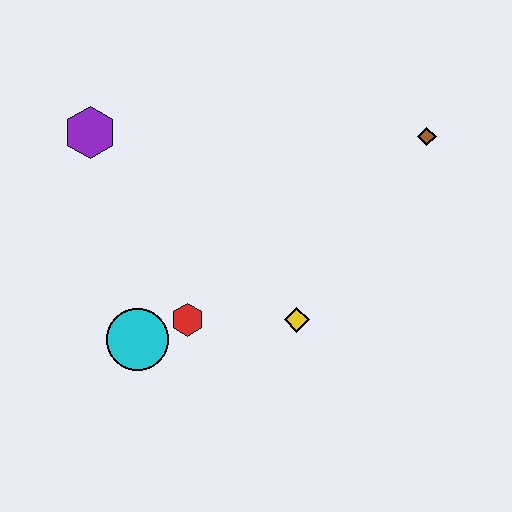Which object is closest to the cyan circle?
The red hexagon is closest to the cyan circle.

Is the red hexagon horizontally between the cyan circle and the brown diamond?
Yes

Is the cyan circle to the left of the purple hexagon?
No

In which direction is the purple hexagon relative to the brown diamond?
The purple hexagon is to the left of the brown diamond.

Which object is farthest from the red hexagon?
The brown diamond is farthest from the red hexagon.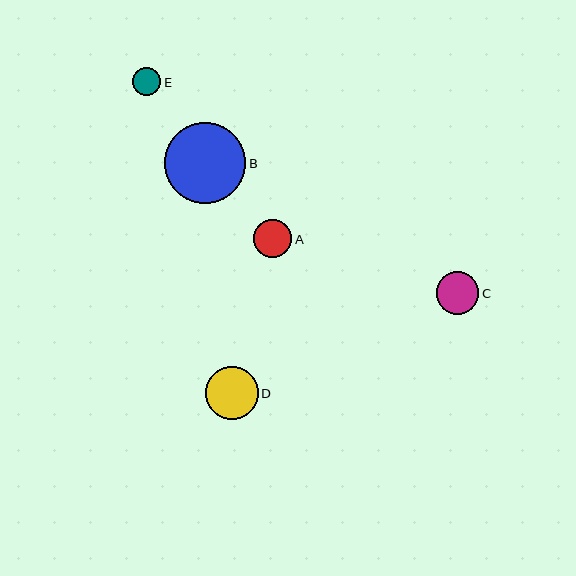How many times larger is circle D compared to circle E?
Circle D is approximately 1.9 times the size of circle E.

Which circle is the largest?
Circle B is the largest with a size of approximately 81 pixels.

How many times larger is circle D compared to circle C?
Circle D is approximately 1.3 times the size of circle C.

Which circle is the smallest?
Circle E is the smallest with a size of approximately 29 pixels.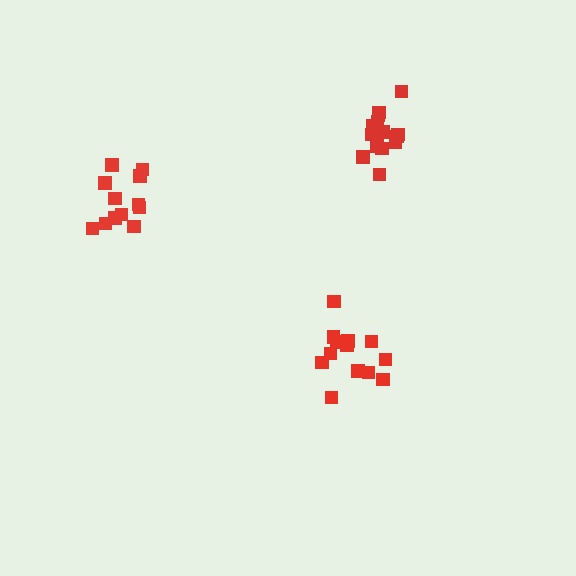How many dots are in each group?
Group 1: 13 dots, Group 2: 12 dots, Group 3: 14 dots (39 total).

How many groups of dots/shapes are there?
There are 3 groups.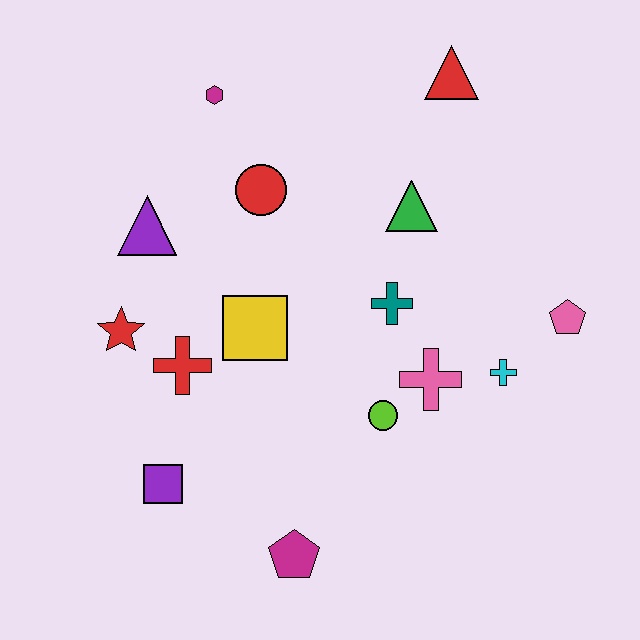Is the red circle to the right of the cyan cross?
No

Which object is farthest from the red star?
The pink pentagon is farthest from the red star.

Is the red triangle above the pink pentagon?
Yes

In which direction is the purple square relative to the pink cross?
The purple square is to the left of the pink cross.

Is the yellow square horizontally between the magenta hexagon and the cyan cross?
Yes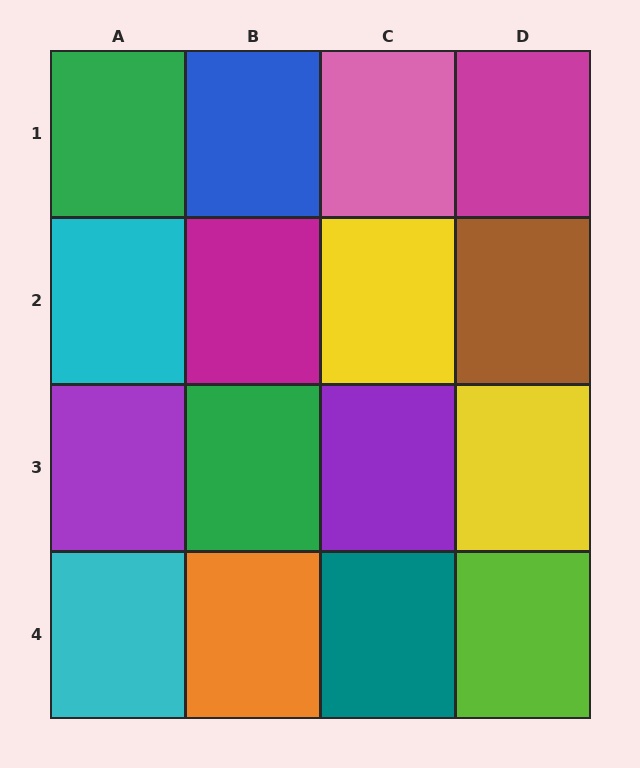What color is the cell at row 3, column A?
Purple.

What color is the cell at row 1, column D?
Magenta.